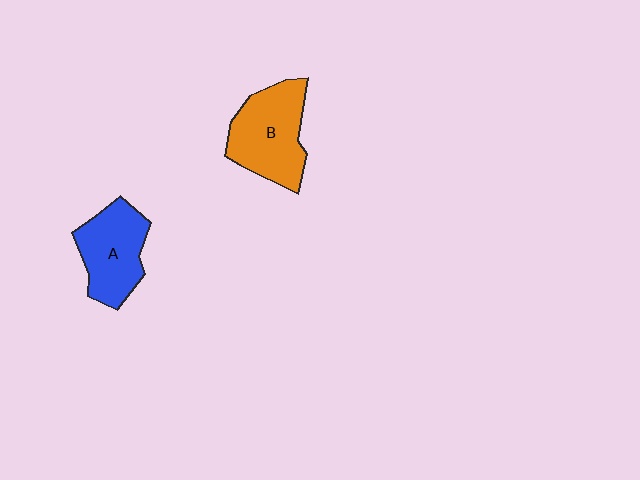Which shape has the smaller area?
Shape A (blue).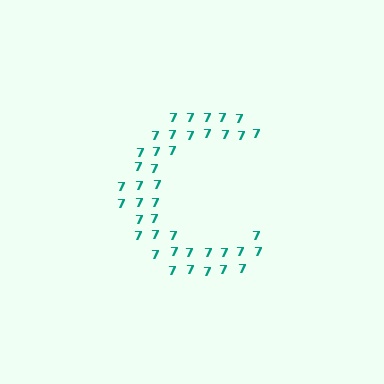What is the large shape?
The large shape is the letter C.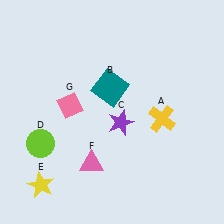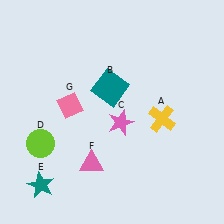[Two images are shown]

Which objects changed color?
C changed from purple to pink. E changed from yellow to teal.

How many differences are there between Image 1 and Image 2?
There are 2 differences between the two images.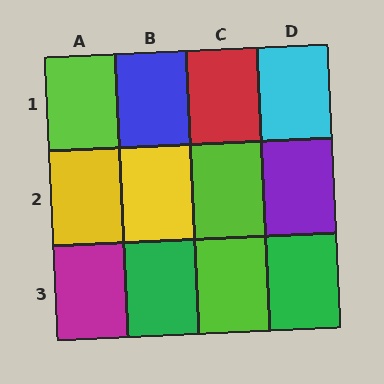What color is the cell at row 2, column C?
Lime.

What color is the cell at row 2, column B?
Yellow.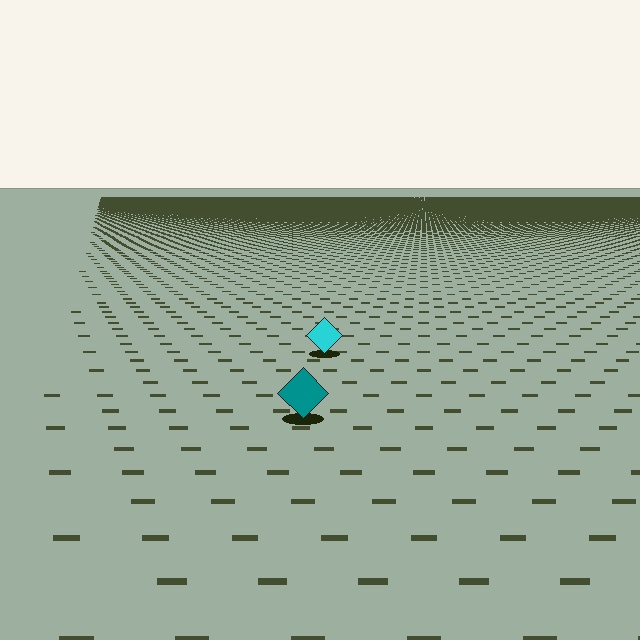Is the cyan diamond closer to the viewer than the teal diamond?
No. The teal diamond is closer — you can tell from the texture gradient: the ground texture is coarser near it.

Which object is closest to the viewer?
The teal diamond is closest. The texture marks near it are larger and more spread out.